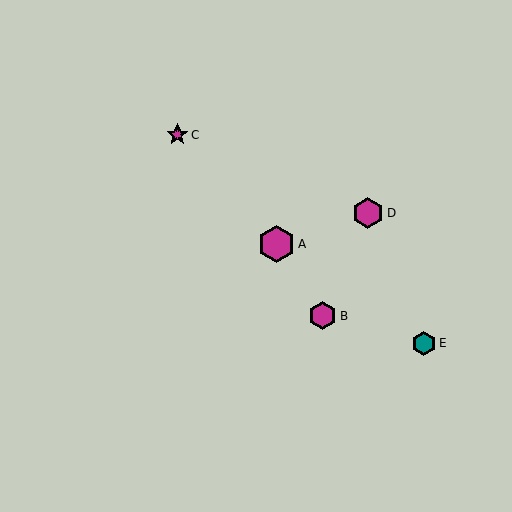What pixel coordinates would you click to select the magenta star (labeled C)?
Click at (177, 135) to select the magenta star C.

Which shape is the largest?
The magenta hexagon (labeled A) is the largest.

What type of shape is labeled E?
Shape E is a teal hexagon.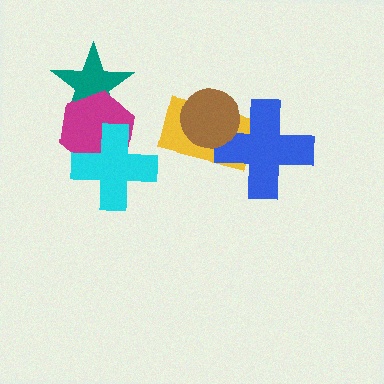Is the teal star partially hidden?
Yes, it is partially covered by another shape.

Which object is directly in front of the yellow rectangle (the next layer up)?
The blue cross is directly in front of the yellow rectangle.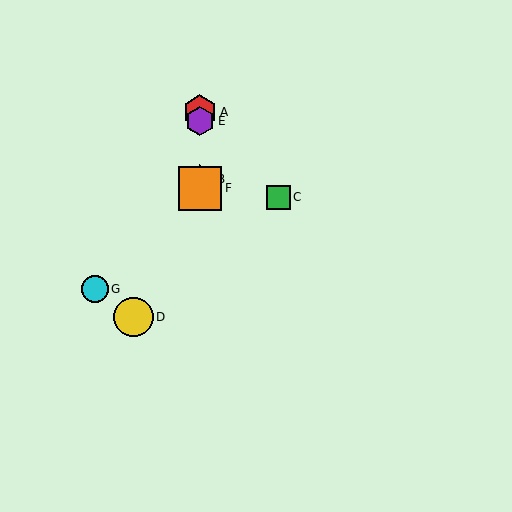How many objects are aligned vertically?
4 objects (A, B, E, F) are aligned vertically.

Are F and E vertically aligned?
Yes, both are at x≈200.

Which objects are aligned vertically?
Objects A, B, E, F are aligned vertically.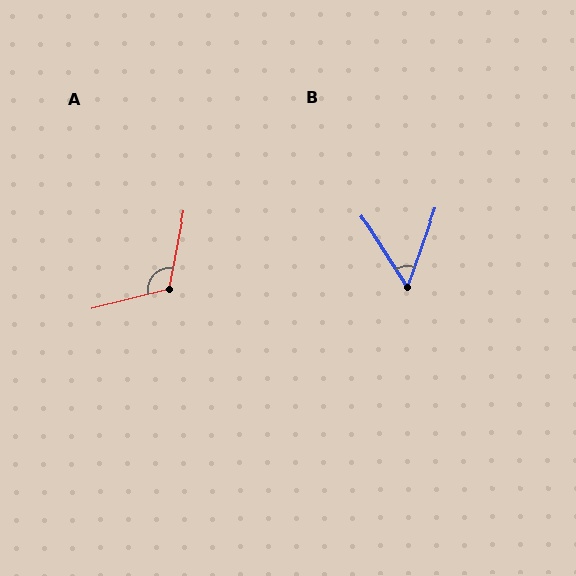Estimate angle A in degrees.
Approximately 115 degrees.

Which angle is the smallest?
B, at approximately 52 degrees.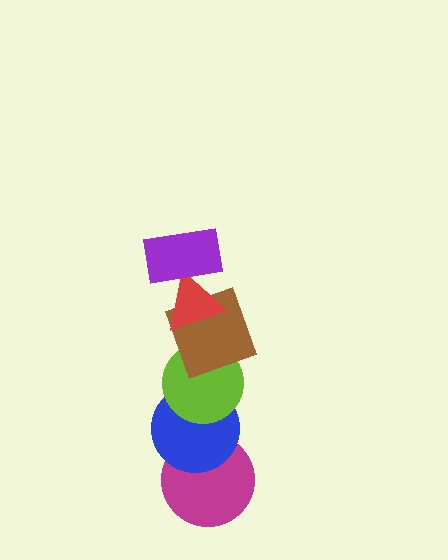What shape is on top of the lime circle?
The brown square is on top of the lime circle.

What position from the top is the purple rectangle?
The purple rectangle is 1st from the top.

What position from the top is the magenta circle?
The magenta circle is 6th from the top.